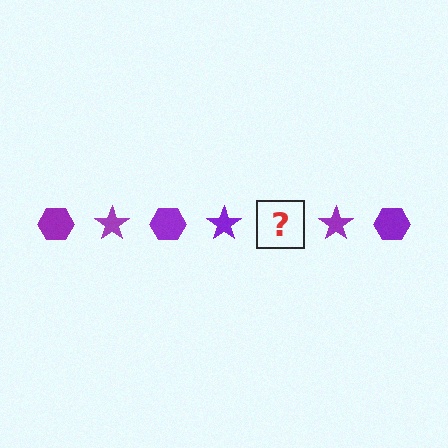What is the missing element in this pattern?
The missing element is a purple hexagon.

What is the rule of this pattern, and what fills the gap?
The rule is that the pattern cycles through hexagon, star shapes in purple. The gap should be filled with a purple hexagon.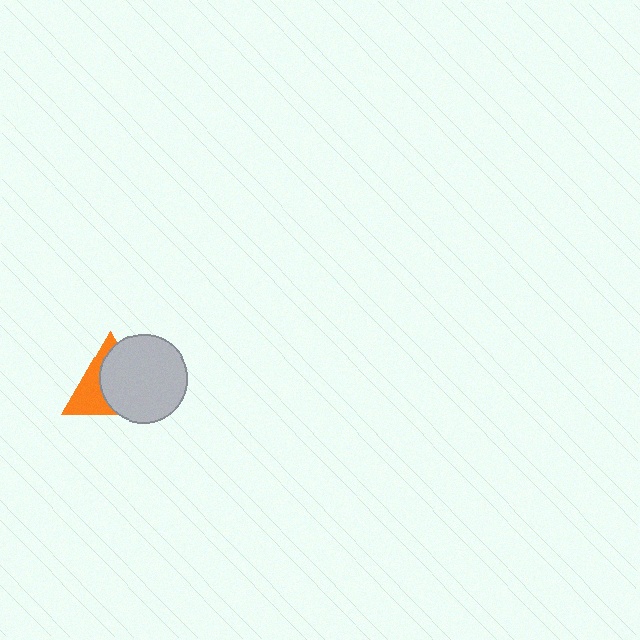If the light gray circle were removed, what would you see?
You would see the complete orange triangle.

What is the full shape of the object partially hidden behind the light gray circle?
The partially hidden object is an orange triangle.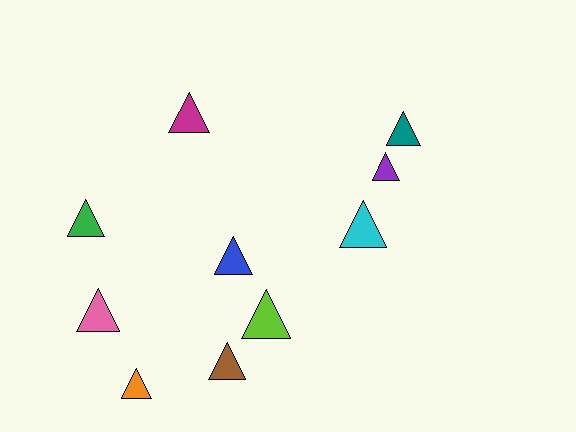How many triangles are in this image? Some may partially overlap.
There are 10 triangles.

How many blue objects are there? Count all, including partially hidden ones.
There is 1 blue object.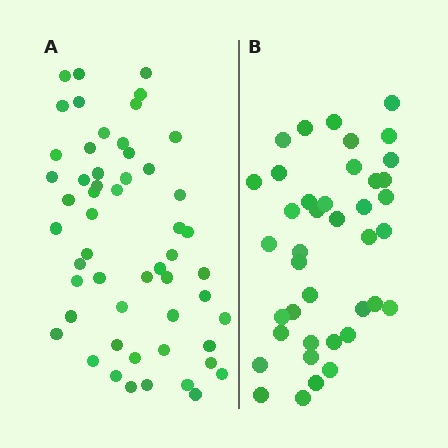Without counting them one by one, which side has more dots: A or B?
Region A (the left region) has more dots.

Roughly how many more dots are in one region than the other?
Region A has approximately 15 more dots than region B.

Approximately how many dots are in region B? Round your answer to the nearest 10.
About 40 dots.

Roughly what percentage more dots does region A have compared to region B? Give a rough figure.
About 35% more.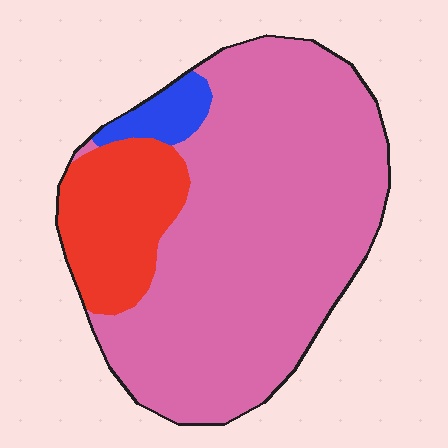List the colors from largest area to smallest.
From largest to smallest: pink, red, blue.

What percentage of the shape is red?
Red takes up less than a quarter of the shape.